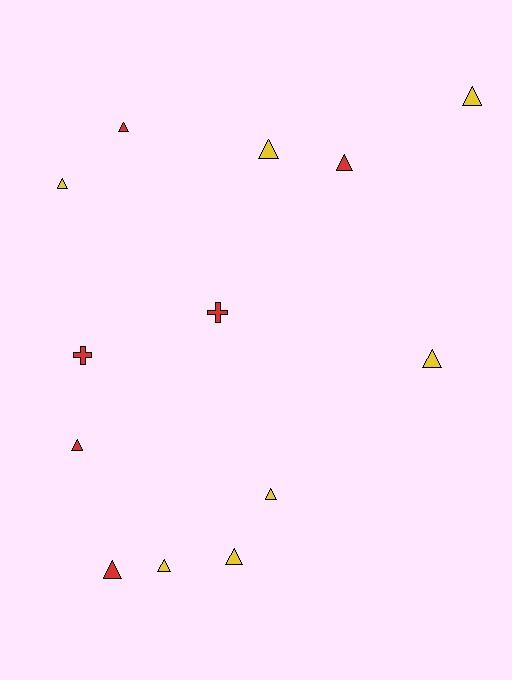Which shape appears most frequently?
Triangle, with 11 objects.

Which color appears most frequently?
Yellow, with 7 objects.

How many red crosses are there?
There are 2 red crosses.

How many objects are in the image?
There are 13 objects.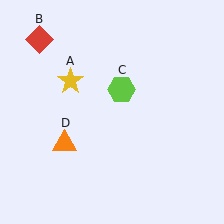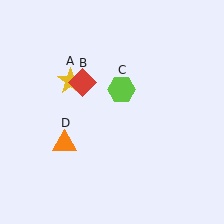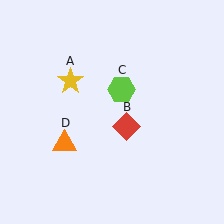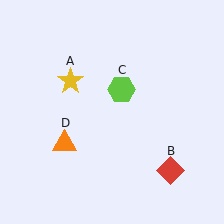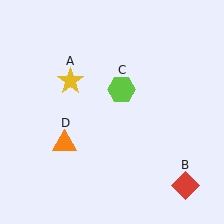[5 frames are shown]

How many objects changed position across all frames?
1 object changed position: red diamond (object B).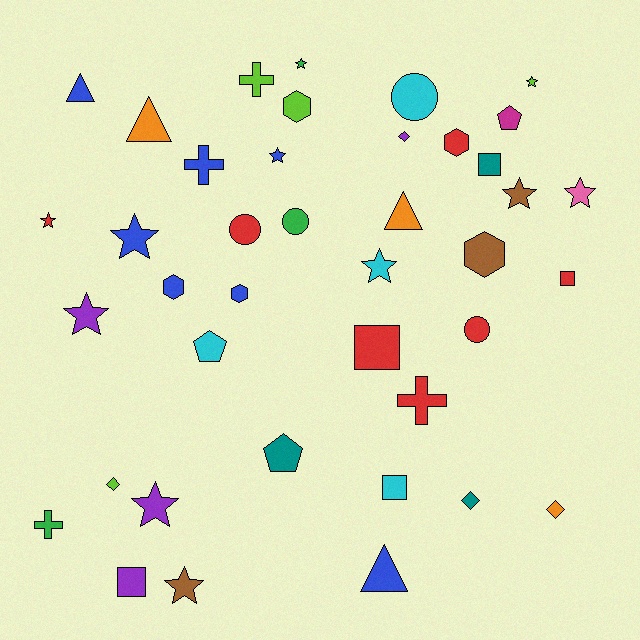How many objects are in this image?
There are 40 objects.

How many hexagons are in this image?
There are 5 hexagons.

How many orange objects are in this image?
There are 3 orange objects.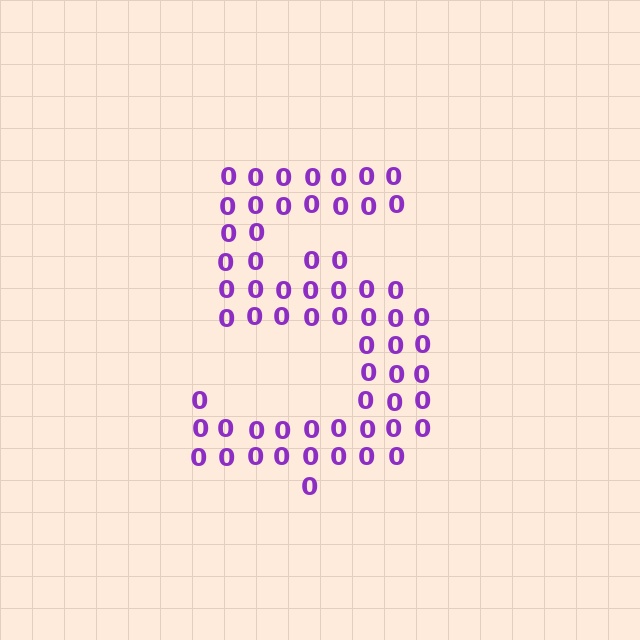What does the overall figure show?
The overall figure shows the digit 5.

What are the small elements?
The small elements are digit 0's.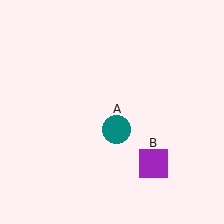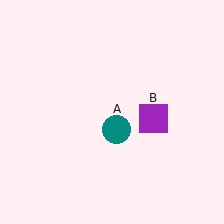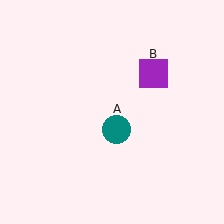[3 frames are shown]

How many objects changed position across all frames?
1 object changed position: purple square (object B).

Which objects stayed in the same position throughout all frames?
Teal circle (object A) remained stationary.